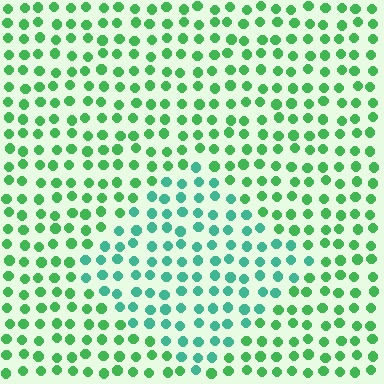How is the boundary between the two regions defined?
The boundary is defined purely by a slight shift in hue (about 33 degrees). Spacing, size, and orientation are identical on both sides.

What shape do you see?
I see a diamond.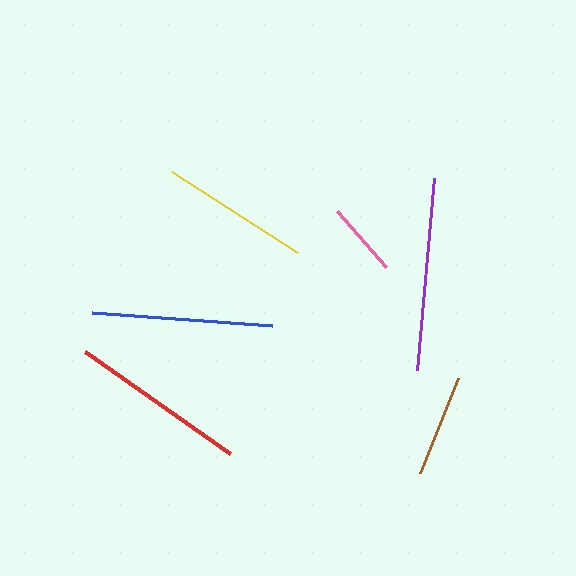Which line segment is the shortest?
The pink line is the shortest at approximately 74 pixels.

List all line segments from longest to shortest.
From longest to shortest: purple, blue, red, yellow, brown, pink.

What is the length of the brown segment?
The brown segment is approximately 102 pixels long.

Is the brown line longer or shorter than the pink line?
The brown line is longer than the pink line.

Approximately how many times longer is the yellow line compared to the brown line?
The yellow line is approximately 1.5 times the length of the brown line.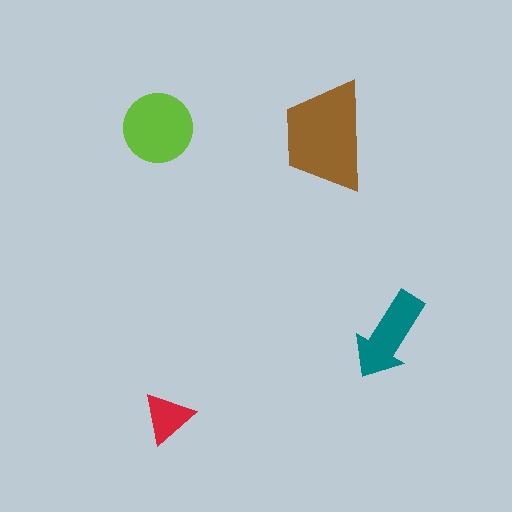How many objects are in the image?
There are 4 objects in the image.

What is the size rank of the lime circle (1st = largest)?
2nd.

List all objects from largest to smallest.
The brown trapezoid, the lime circle, the teal arrow, the red triangle.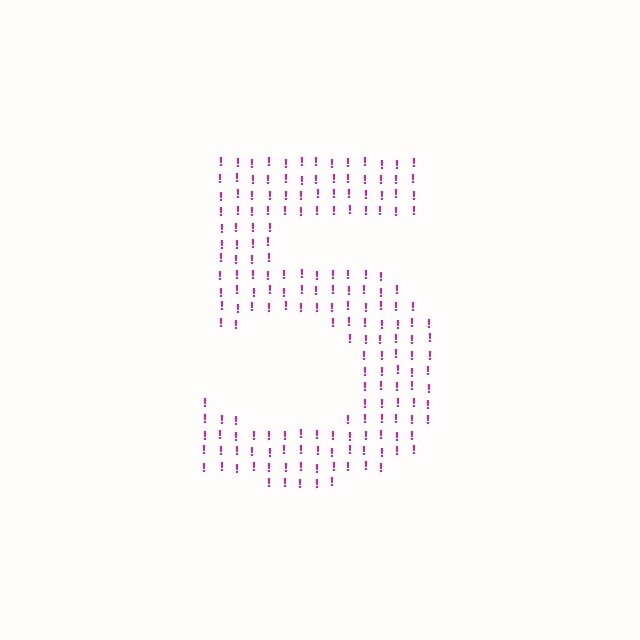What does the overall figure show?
The overall figure shows the digit 5.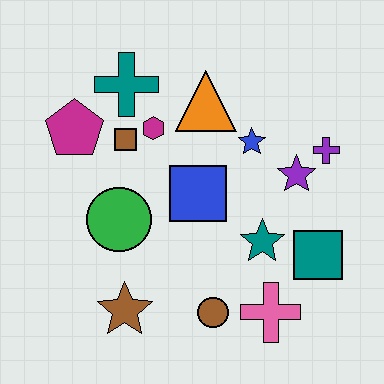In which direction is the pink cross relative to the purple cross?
The pink cross is below the purple cross.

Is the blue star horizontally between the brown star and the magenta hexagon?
No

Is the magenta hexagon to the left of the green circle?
No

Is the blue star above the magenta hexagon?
No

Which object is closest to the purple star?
The purple cross is closest to the purple star.